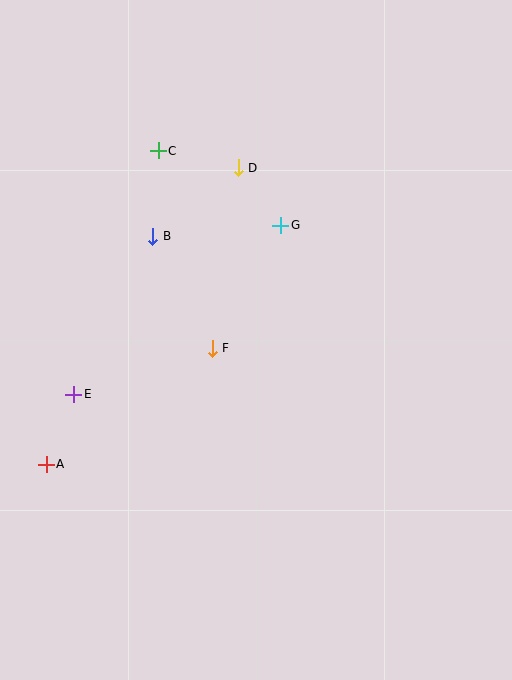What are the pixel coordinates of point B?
Point B is at (153, 236).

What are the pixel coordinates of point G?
Point G is at (281, 225).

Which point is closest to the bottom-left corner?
Point A is closest to the bottom-left corner.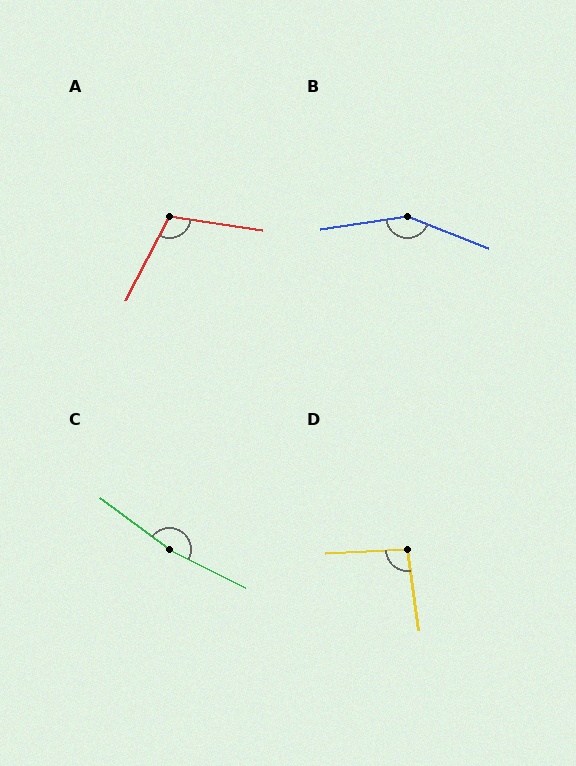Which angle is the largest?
C, at approximately 170 degrees.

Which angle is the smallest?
D, at approximately 96 degrees.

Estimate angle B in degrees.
Approximately 150 degrees.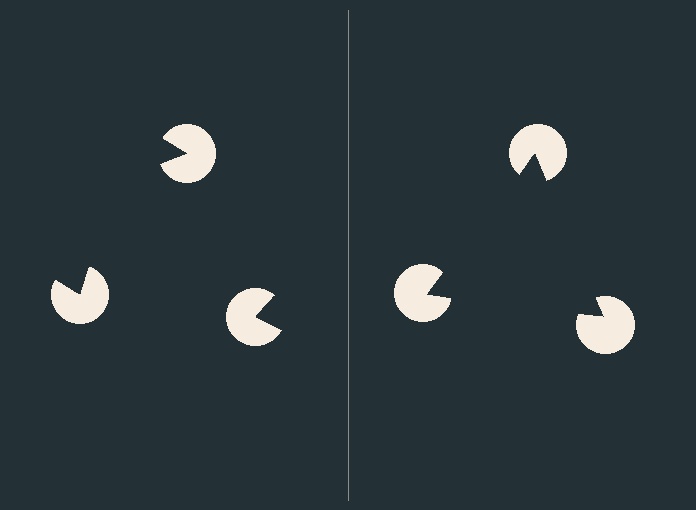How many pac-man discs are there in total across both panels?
6 — 3 on each side.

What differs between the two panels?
The pac-man discs are positioned identically on both sides; only the wedge orientations differ. On the right they align to a triangle; on the left they are misaligned.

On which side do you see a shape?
An illusory triangle appears on the right side. On the left side the wedge cuts are rotated, so no coherent shape forms.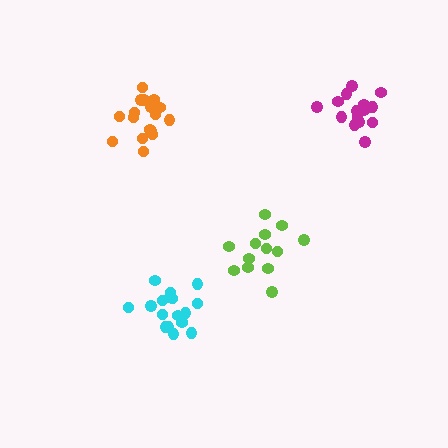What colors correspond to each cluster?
The clusters are colored: orange, lime, cyan, magenta.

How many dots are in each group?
Group 1: 18 dots, Group 2: 13 dots, Group 3: 18 dots, Group 4: 15 dots (64 total).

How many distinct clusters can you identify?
There are 4 distinct clusters.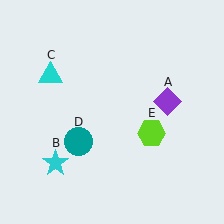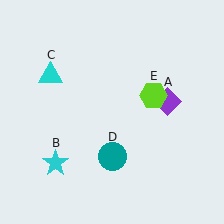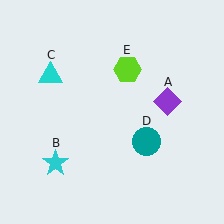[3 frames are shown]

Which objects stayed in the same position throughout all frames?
Purple diamond (object A) and cyan star (object B) and cyan triangle (object C) remained stationary.